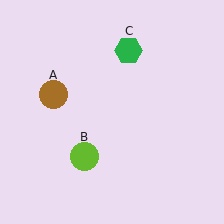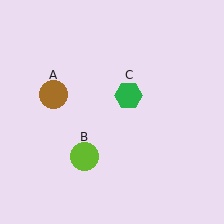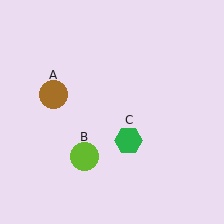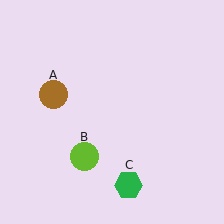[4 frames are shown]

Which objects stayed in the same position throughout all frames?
Brown circle (object A) and lime circle (object B) remained stationary.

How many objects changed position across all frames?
1 object changed position: green hexagon (object C).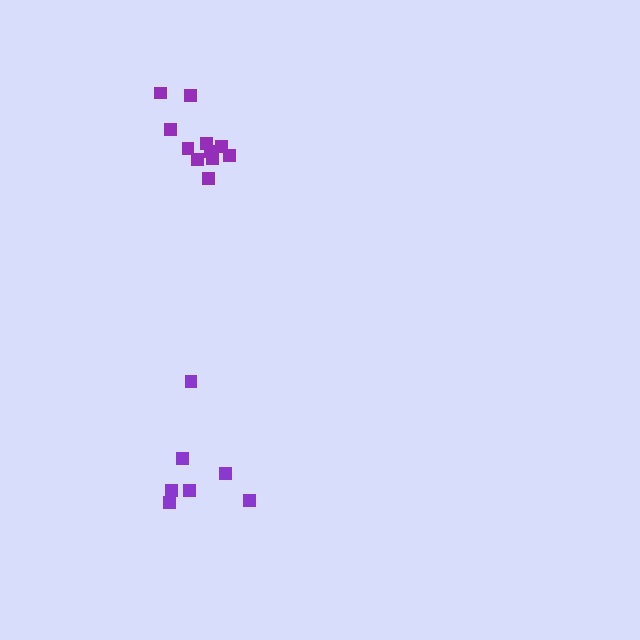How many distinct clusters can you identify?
There are 2 distinct clusters.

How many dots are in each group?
Group 1: 11 dots, Group 2: 7 dots (18 total).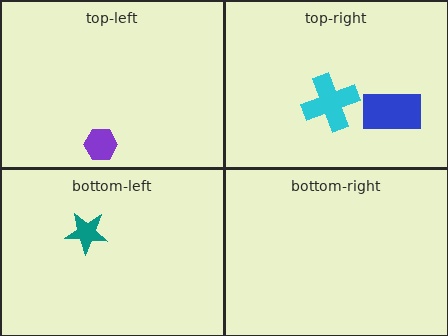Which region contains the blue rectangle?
The top-right region.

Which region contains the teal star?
The bottom-left region.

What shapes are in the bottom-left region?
The teal star.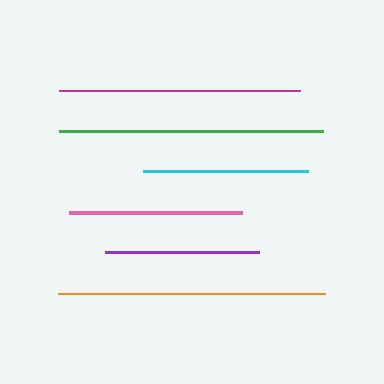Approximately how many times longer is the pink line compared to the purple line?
The pink line is approximately 1.1 times the length of the purple line.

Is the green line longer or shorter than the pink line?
The green line is longer than the pink line.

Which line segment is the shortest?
The purple line is the shortest at approximately 153 pixels.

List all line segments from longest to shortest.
From longest to shortest: orange, green, magenta, pink, cyan, purple.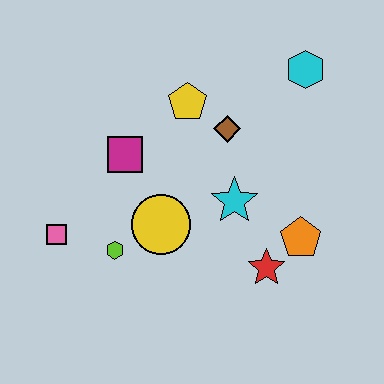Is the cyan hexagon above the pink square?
Yes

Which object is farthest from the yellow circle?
The cyan hexagon is farthest from the yellow circle.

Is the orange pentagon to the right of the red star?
Yes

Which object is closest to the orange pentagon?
The red star is closest to the orange pentagon.